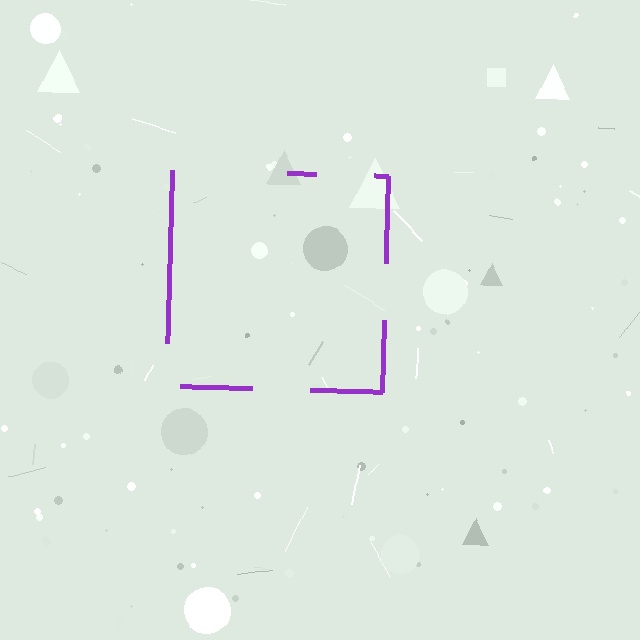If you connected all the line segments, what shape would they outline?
They would outline a square.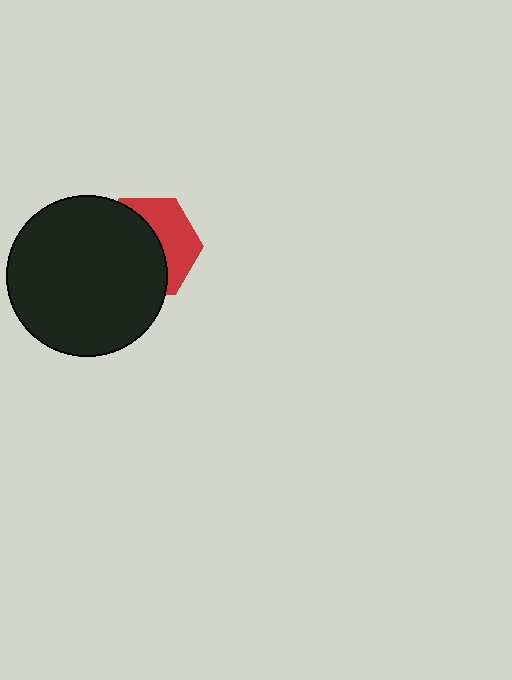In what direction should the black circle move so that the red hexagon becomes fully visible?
The black circle should move left. That is the shortest direction to clear the overlap and leave the red hexagon fully visible.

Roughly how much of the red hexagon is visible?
A small part of it is visible (roughly 41%).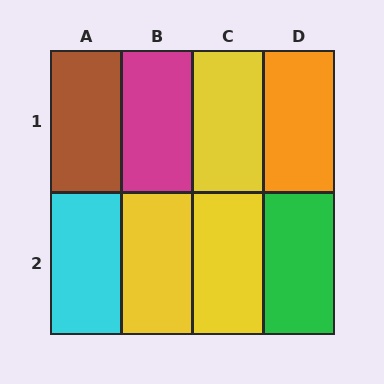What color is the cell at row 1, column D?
Orange.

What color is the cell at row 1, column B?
Magenta.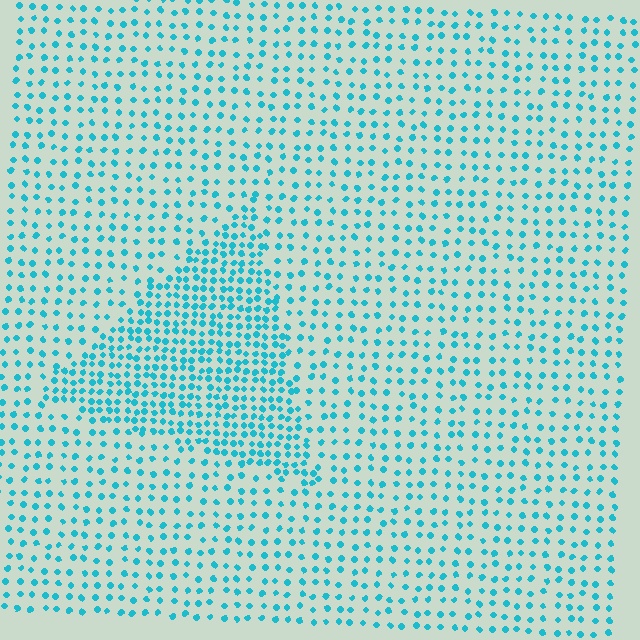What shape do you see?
I see a triangle.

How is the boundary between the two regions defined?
The boundary is defined by a change in element density (approximately 2.0x ratio). All elements are the same color, size, and shape.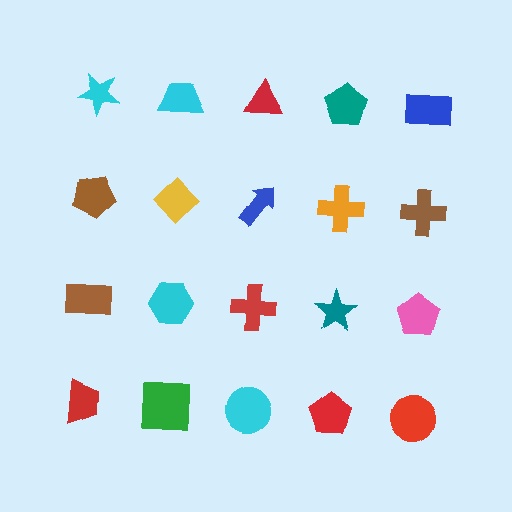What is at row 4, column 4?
A red pentagon.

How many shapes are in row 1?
5 shapes.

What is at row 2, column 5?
A brown cross.